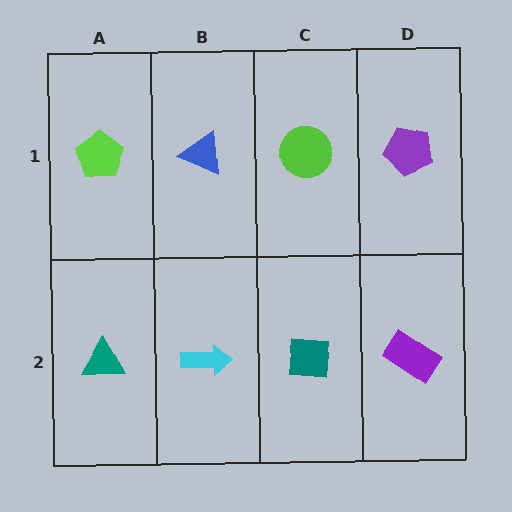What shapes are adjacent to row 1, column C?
A teal square (row 2, column C), a blue triangle (row 1, column B), a purple pentagon (row 1, column D).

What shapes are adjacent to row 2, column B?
A blue triangle (row 1, column B), a teal triangle (row 2, column A), a teal square (row 2, column C).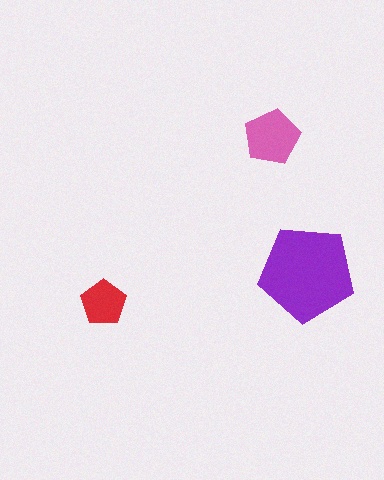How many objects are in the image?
There are 3 objects in the image.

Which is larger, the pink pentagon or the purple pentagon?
The purple one.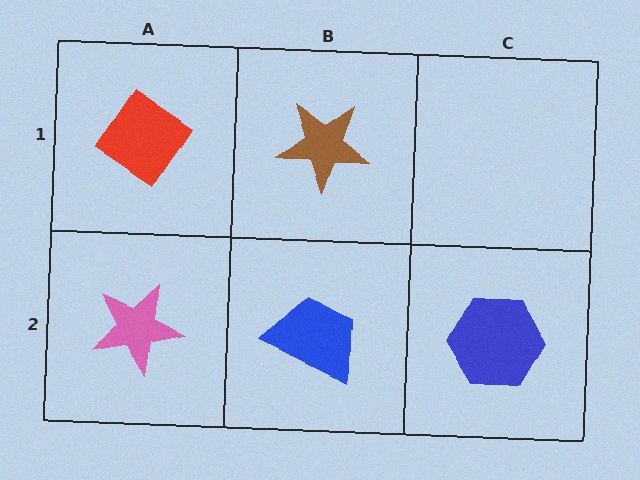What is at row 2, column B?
A blue trapezoid.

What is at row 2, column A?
A pink star.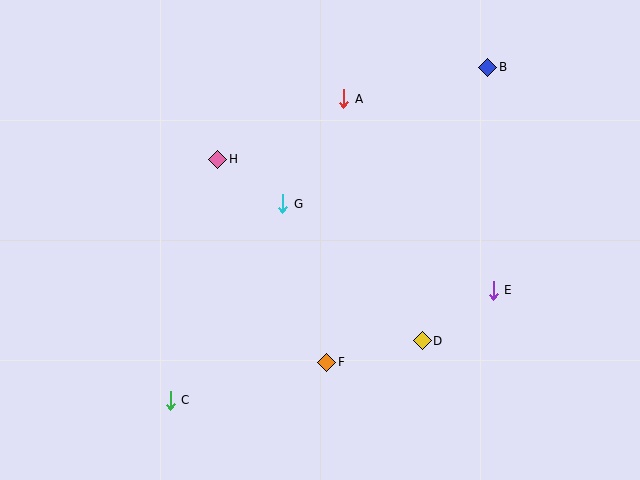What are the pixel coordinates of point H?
Point H is at (218, 159).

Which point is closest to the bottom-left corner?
Point C is closest to the bottom-left corner.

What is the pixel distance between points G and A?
The distance between G and A is 121 pixels.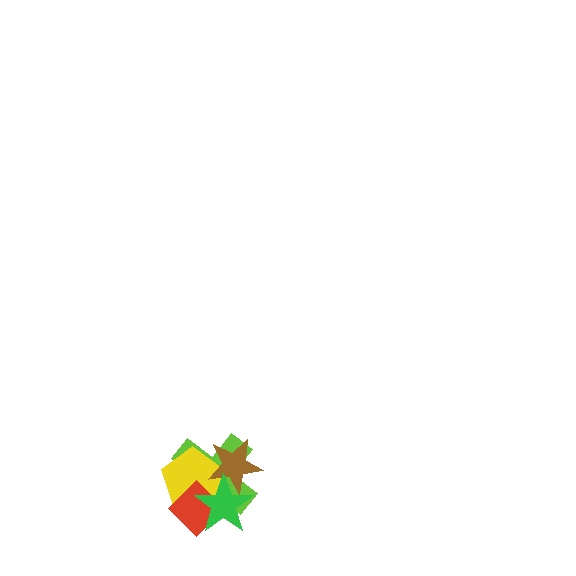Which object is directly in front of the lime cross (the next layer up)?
The yellow pentagon is directly in front of the lime cross.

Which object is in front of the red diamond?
The green star is in front of the red diamond.